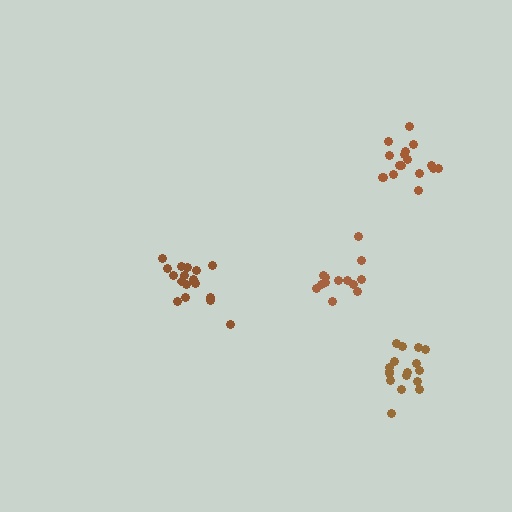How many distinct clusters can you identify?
There are 4 distinct clusters.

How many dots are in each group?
Group 1: 17 dots, Group 2: 13 dots, Group 3: 17 dots, Group 4: 17 dots (64 total).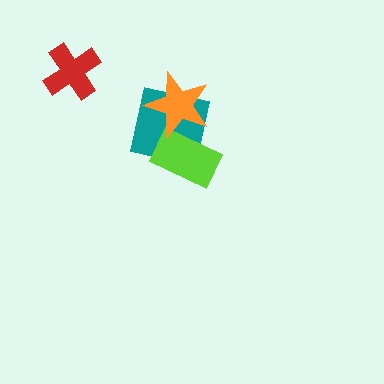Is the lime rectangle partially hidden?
Yes, it is partially covered by another shape.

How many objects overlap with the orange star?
2 objects overlap with the orange star.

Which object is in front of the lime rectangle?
The orange star is in front of the lime rectangle.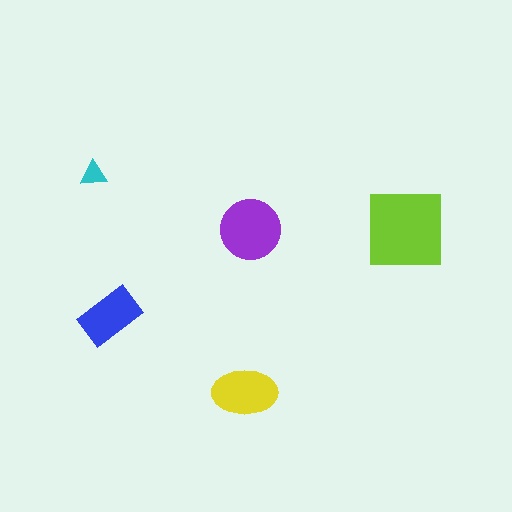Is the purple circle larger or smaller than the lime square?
Smaller.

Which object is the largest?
The lime square.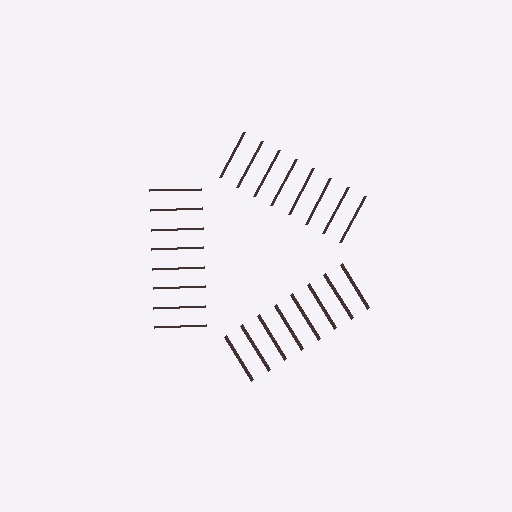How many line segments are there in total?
24 — 8 along each of the 3 edges.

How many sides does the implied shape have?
3 sides — the line-ends trace a triangle.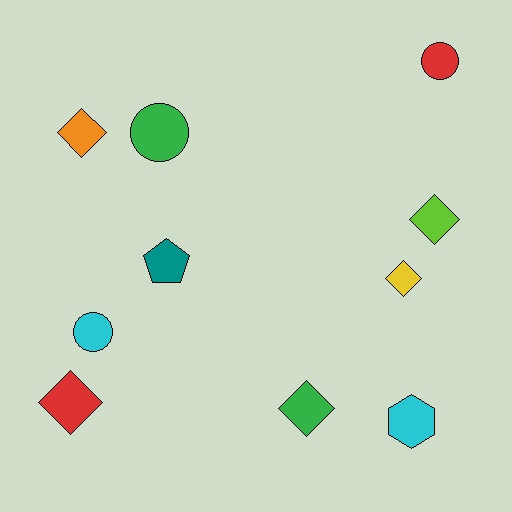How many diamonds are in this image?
There are 5 diamonds.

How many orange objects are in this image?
There is 1 orange object.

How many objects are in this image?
There are 10 objects.